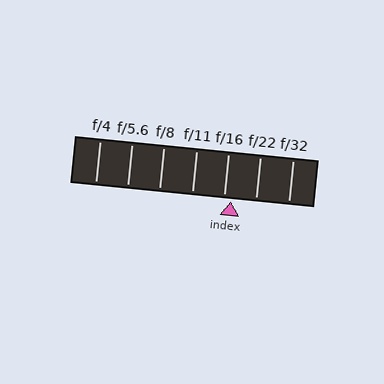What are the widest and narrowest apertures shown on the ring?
The widest aperture shown is f/4 and the narrowest is f/32.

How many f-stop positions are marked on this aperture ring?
There are 7 f-stop positions marked.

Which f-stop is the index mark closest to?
The index mark is closest to f/16.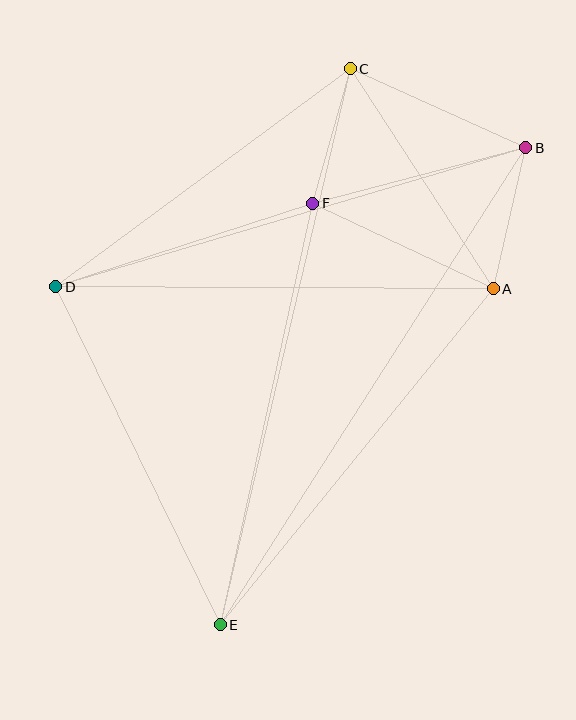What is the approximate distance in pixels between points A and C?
The distance between A and C is approximately 263 pixels.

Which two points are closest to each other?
Points C and F are closest to each other.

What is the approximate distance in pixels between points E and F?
The distance between E and F is approximately 432 pixels.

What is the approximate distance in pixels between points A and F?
The distance between A and F is approximately 200 pixels.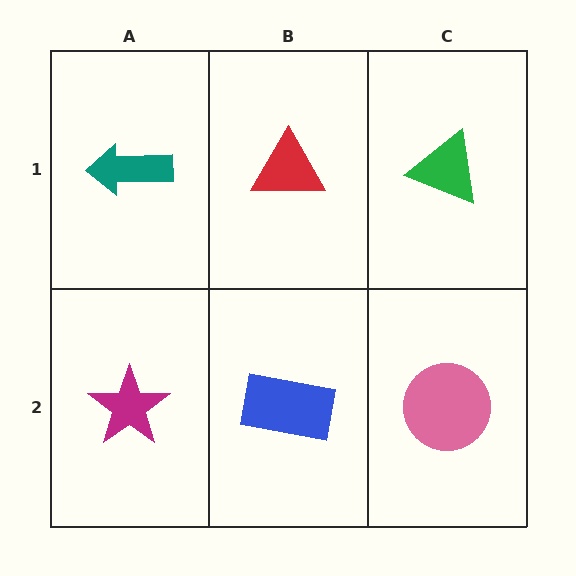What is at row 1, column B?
A red triangle.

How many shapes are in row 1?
3 shapes.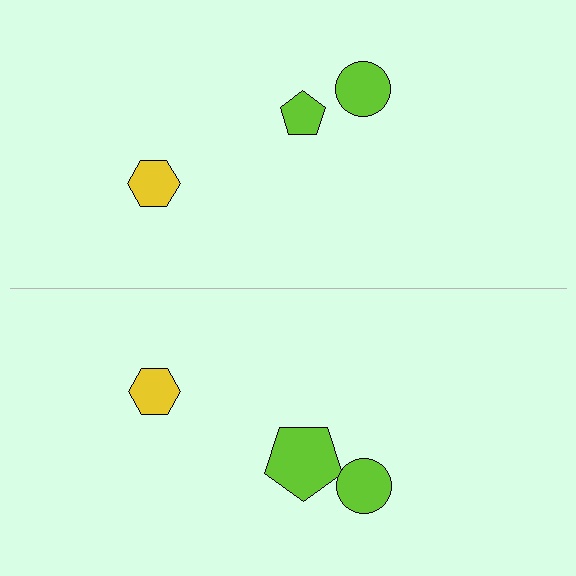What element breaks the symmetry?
The lime pentagon on the bottom side has a different size than its mirror counterpart.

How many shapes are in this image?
There are 6 shapes in this image.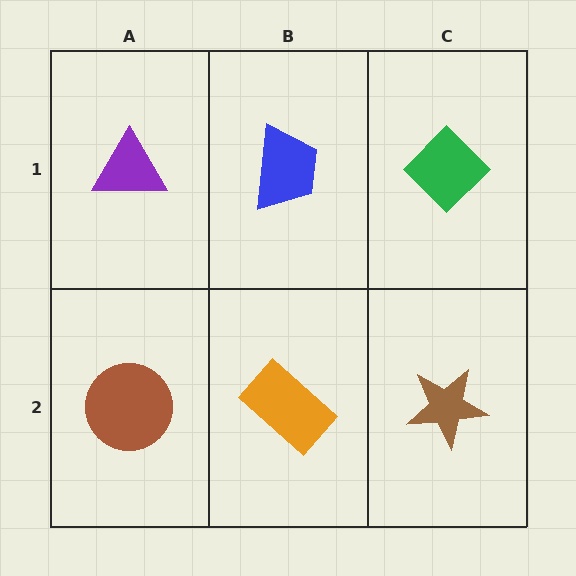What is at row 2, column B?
An orange rectangle.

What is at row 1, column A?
A purple triangle.